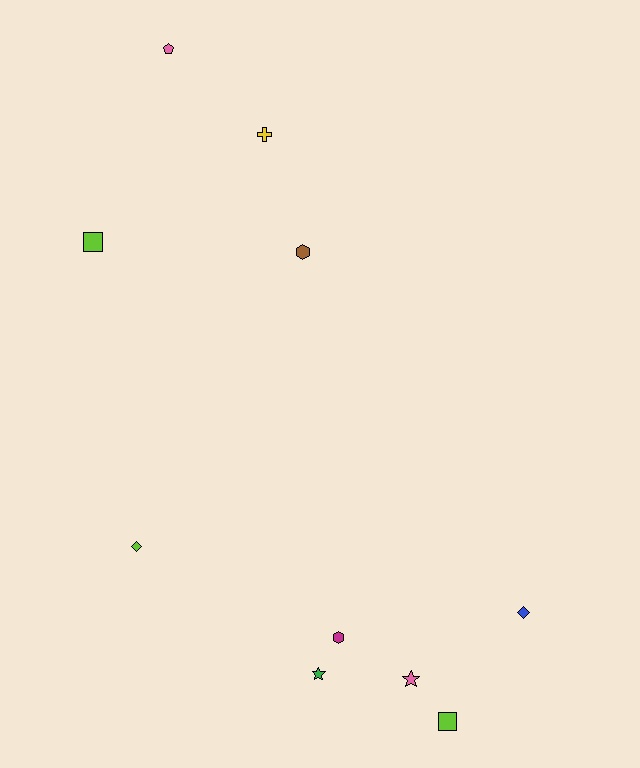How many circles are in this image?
There are no circles.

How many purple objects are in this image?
There are no purple objects.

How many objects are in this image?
There are 10 objects.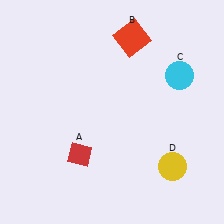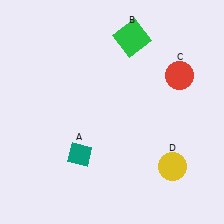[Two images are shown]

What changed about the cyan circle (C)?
In Image 1, C is cyan. In Image 2, it changed to red.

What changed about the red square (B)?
In Image 1, B is red. In Image 2, it changed to green.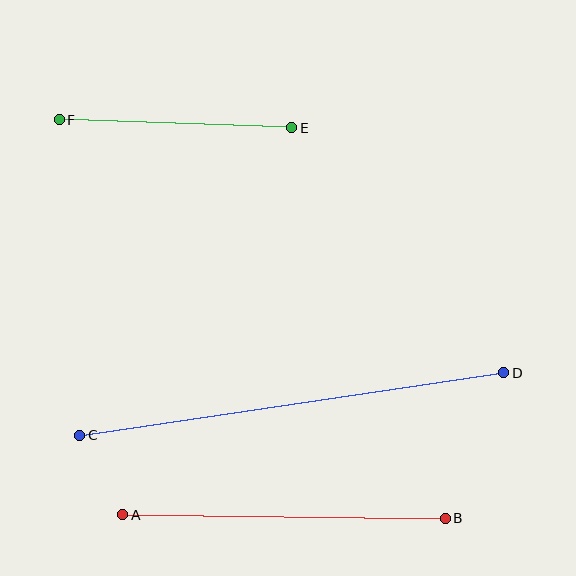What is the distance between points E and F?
The distance is approximately 232 pixels.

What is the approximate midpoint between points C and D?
The midpoint is at approximately (292, 404) pixels.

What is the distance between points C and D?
The distance is approximately 429 pixels.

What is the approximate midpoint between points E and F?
The midpoint is at approximately (176, 124) pixels.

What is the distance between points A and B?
The distance is approximately 323 pixels.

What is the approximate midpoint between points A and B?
The midpoint is at approximately (284, 516) pixels.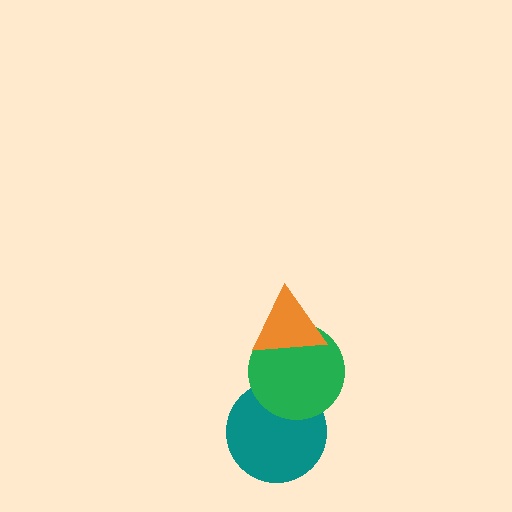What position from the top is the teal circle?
The teal circle is 3rd from the top.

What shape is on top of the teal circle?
The green circle is on top of the teal circle.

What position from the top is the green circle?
The green circle is 2nd from the top.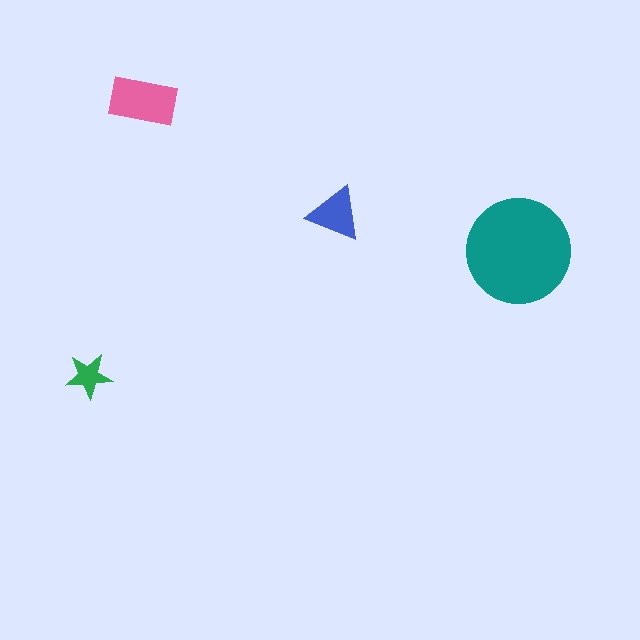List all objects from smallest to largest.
The green star, the blue triangle, the pink rectangle, the teal circle.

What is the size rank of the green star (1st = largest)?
4th.